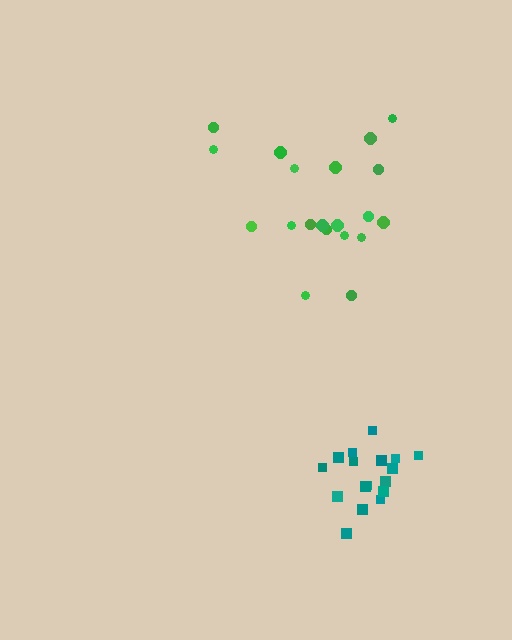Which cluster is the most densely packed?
Teal.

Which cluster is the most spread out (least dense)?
Green.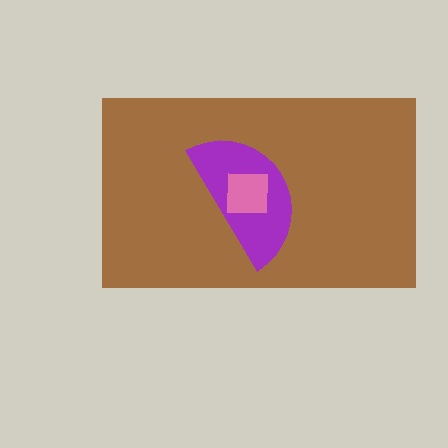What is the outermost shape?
The brown rectangle.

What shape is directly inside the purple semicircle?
The pink square.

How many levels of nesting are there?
3.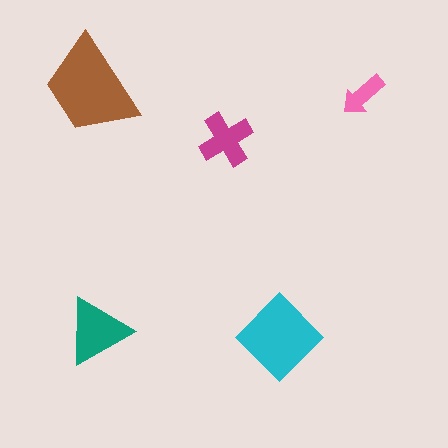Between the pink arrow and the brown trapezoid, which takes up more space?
The brown trapezoid.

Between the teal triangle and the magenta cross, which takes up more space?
The teal triangle.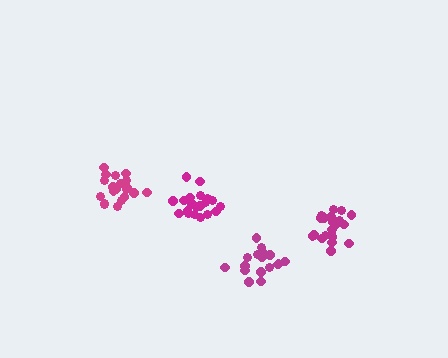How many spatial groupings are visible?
There are 4 spatial groupings.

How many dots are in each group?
Group 1: 21 dots, Group 2: 21 dots, Group 3: 21 dots, Group 4: 17 dots (80 total).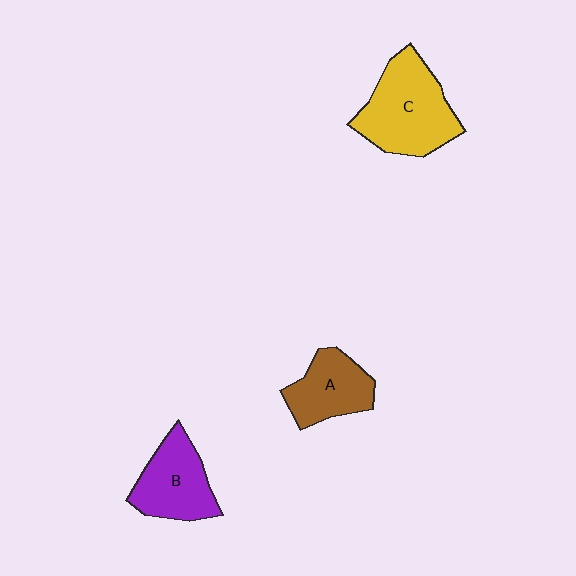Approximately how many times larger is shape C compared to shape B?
Approximately 1.4 times.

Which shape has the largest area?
Shape C (yellow).